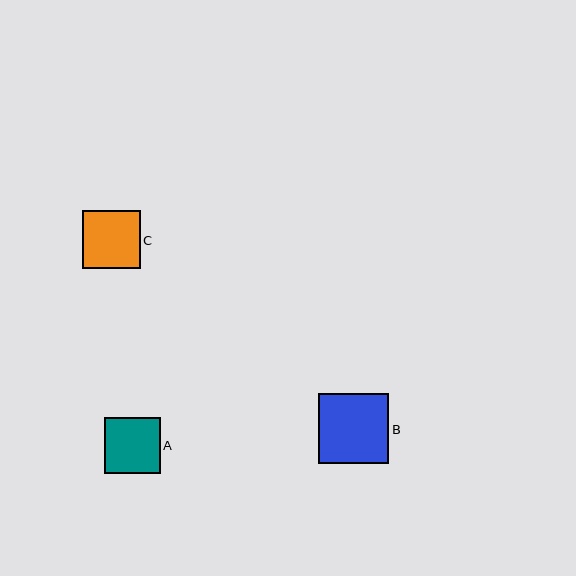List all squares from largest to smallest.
From largest to smallest: B, C, A.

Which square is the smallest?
Square A is the smallest with a size of approximately 56 pixels.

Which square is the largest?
Square B is the largest with a size of approximately 70 pixels.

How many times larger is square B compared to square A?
Square B is approximately 1.2 times the size of square A.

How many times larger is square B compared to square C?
Square B is approximately 1.2 times the size of square C.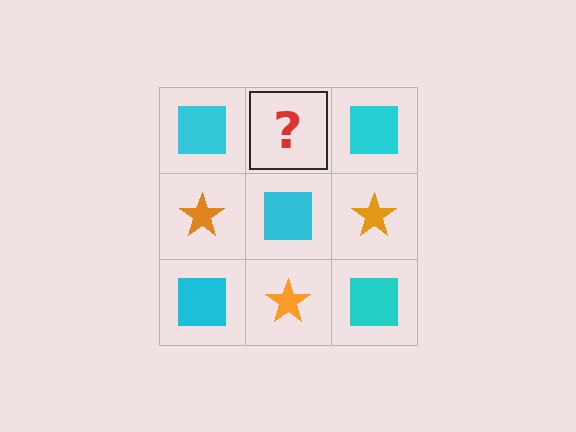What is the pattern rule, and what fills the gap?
The rule is that it alternates cyan square and orange star in a checkerboard pattern. The gap should be filled with an orange star.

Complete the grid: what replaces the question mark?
The question mark should be replaced with an orange star.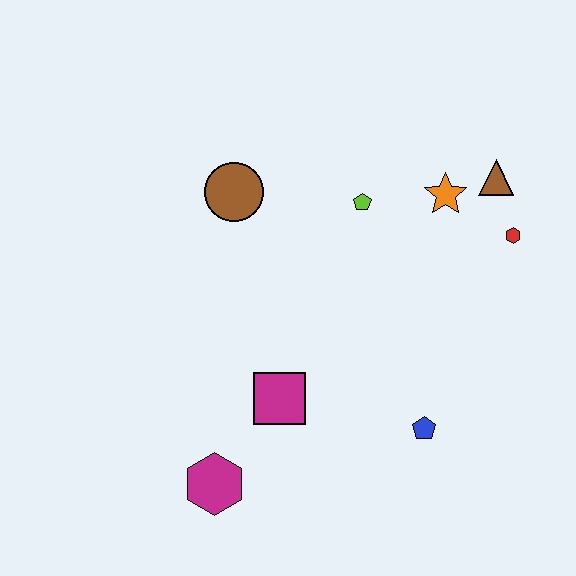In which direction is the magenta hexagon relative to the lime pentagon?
The magenta hexagon is below the lime pentagon.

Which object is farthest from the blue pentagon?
The brown circle is farthest from the blue pentagon.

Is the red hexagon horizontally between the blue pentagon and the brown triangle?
No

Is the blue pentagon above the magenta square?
No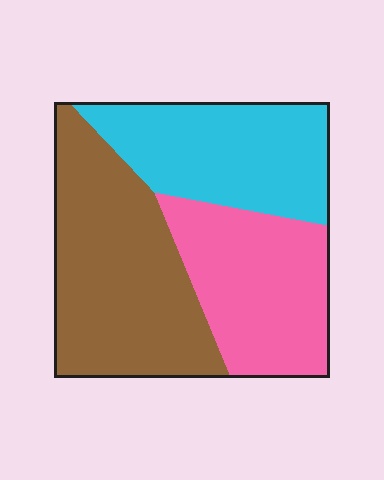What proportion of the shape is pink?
Pink covers around 30% of the shape.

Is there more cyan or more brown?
Brown.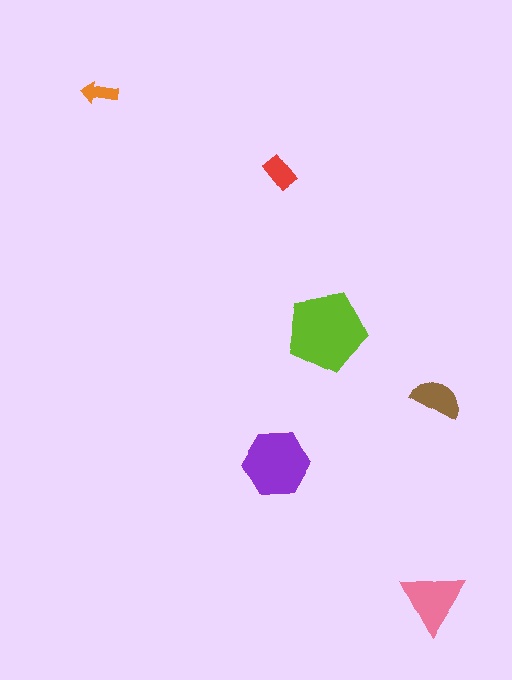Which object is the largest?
The lime pentagon.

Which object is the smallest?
The orange arrow.